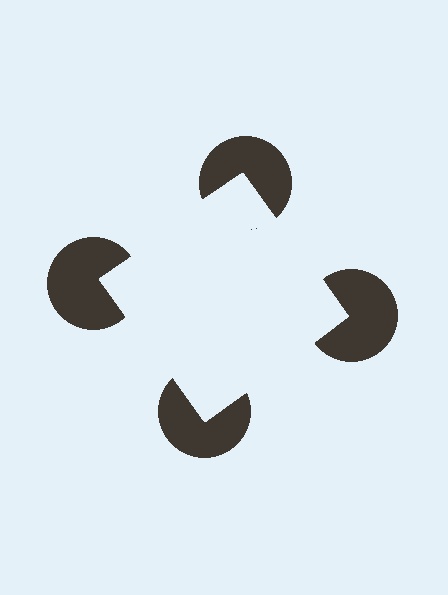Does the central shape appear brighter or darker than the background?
It typically appears slightly brighter than the background, even though no actual brightness change is drawn.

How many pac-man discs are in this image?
There are 4 — one at each vertex of the illusory square.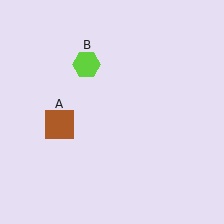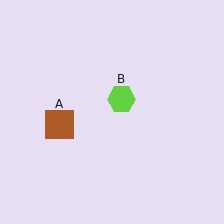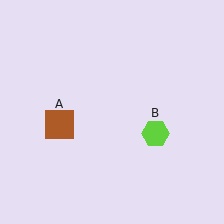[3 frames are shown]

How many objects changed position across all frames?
1 object changed position: lime hexagon (object B).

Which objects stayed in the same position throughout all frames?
Brown square (object A) remained stationary.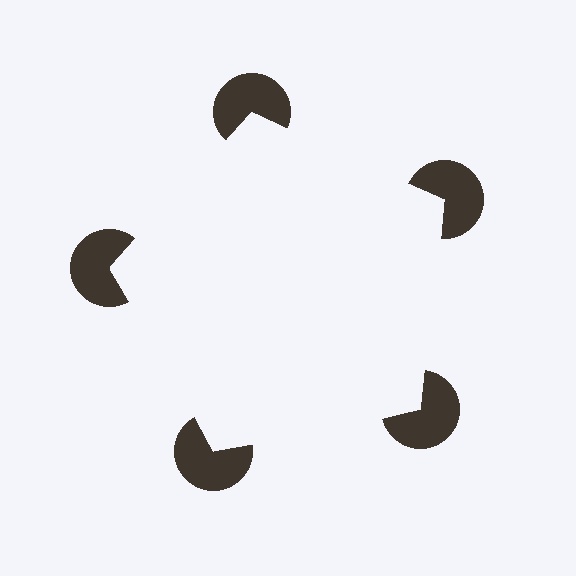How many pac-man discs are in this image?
There are 5 — one at each vertex of the illusory pentagon.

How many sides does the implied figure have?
5 sides.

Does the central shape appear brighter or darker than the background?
It typically appears slightly brighter than the background, even though no actual brightness change is drawn.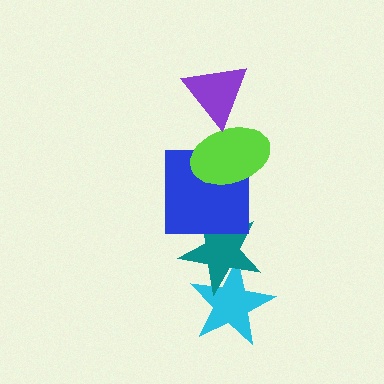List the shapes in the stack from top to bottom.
From top to bottom: the purple triangle, the lime ellipse, the blue square, the teal star, the cyan star.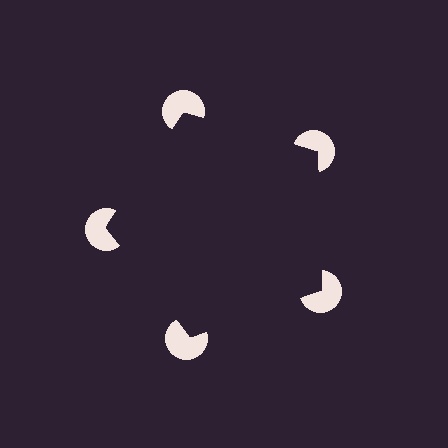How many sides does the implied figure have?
5 sides.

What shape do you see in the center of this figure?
An illusory pentagon — its edges are inferred from the aligned wedge cuts in the pac-man discs, not physically drawn.